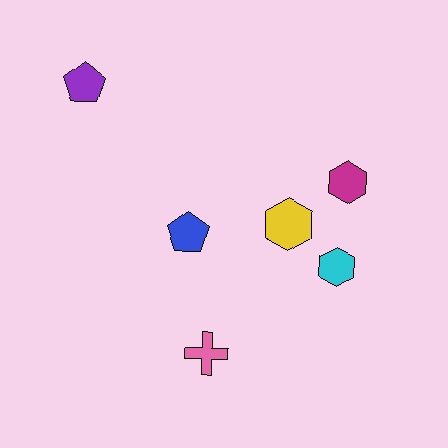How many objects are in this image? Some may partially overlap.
There are 6 objects.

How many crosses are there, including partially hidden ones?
There is 1 cross.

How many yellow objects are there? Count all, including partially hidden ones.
There is 1 yellow object.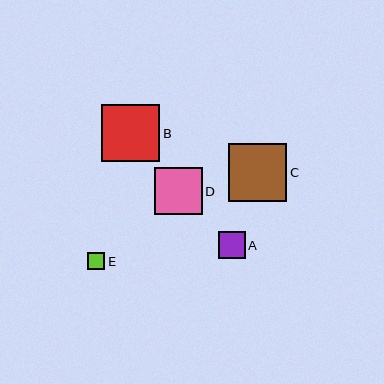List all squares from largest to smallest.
From largest to smallest: C, B, D, A, E.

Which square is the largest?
Square C is the largest with a size of approximately 58 pixels.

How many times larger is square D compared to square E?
Square D is approximately 2.8 times the size of square E.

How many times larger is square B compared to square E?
Square B is approximately 3.4 times the size of square E.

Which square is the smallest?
Square E is the smallest with a size of approximately 17 pixels.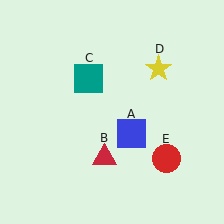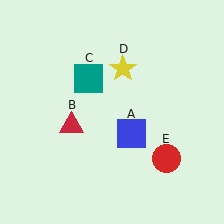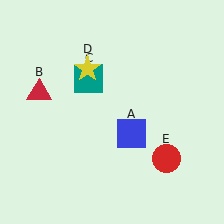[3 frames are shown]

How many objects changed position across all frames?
2 objects changed position: red triangle (object B), yellow star (object D).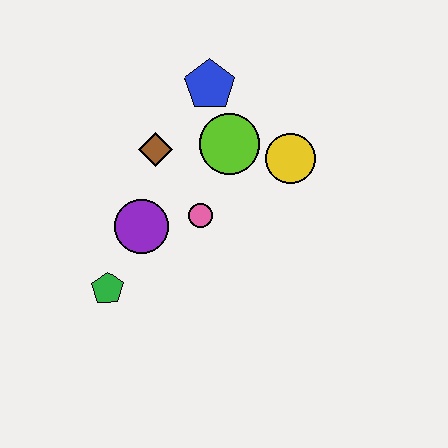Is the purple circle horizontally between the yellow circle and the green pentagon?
Yes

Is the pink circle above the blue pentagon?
No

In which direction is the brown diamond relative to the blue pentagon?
The brown diamond is below the blue pentagon.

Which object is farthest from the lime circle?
The green pentagon is farthest from the lime circle.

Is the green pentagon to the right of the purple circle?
No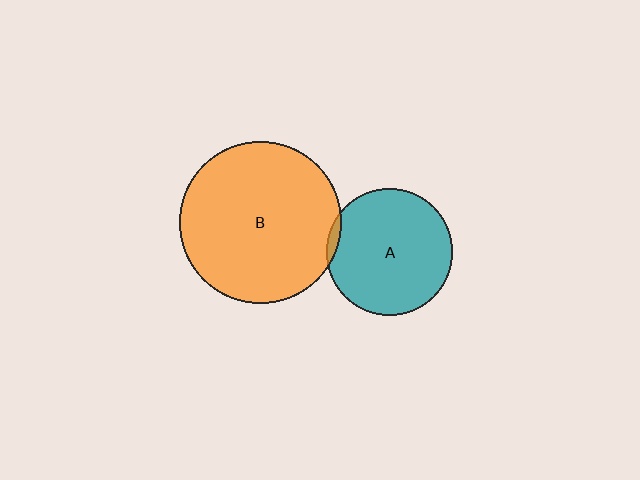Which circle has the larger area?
Circle B (orange).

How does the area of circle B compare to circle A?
Approximately 1.7 times.